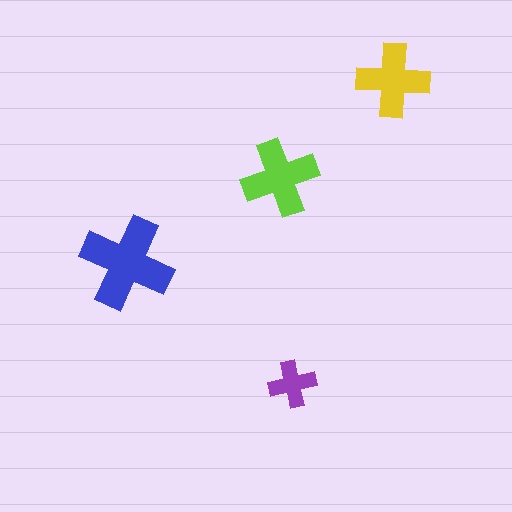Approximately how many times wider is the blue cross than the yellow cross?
About 1.5 times wider.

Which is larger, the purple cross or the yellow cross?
The yellow one.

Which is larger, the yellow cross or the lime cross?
The lime one.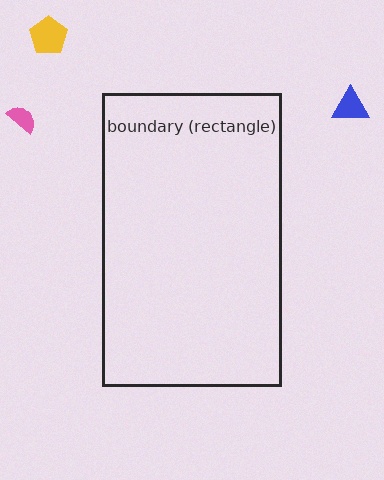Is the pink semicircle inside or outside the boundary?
Outside.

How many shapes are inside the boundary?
0 inside, 3 outside.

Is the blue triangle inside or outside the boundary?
Outside.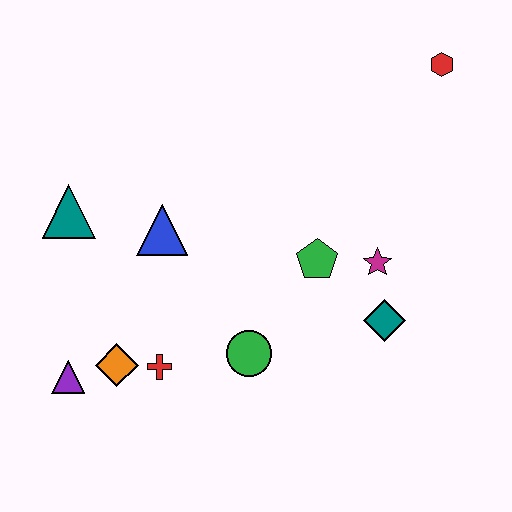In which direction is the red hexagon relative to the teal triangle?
The red hexagon is to the right of the teal triangle.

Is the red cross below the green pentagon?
Yes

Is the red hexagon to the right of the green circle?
Yes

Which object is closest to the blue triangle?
The teal triangle is closest to the blue triangle.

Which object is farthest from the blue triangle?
The red hexagon is farthest from the blue triangle.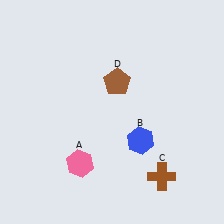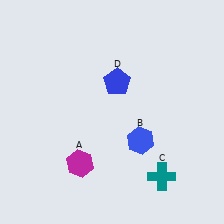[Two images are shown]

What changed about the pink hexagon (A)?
In Image 1, A is pink. In Image 2, it changed to magenta.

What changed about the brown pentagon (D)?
In Image 1, D is brown. In Image 2, it changed to blue.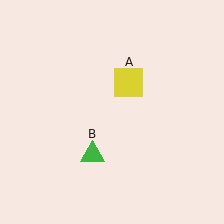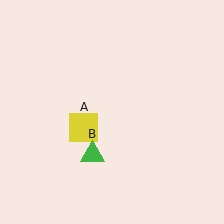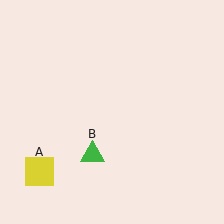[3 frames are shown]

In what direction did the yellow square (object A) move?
The yellow square (object A) moved down and to the left.